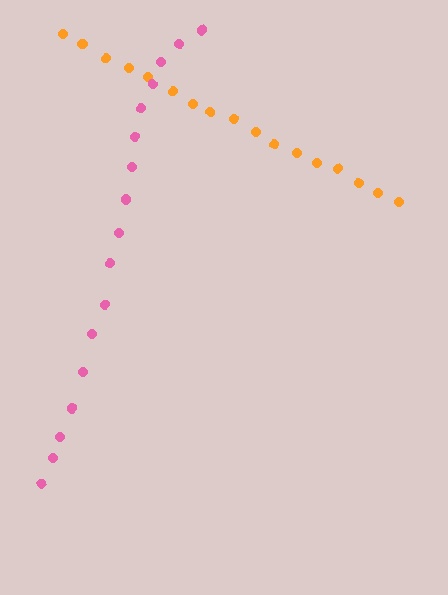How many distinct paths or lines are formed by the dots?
There are 2 distinct paths.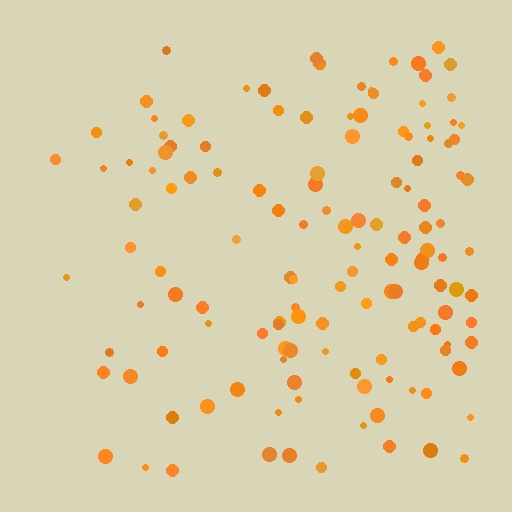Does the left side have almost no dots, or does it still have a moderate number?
Still a moderate number, just noticeably fewer than the right.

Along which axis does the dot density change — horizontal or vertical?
Horizontal.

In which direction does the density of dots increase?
From left to right, with the right side densest.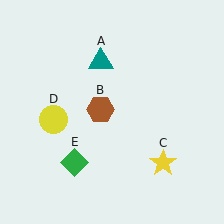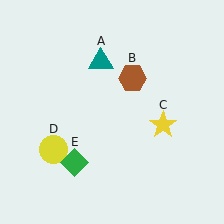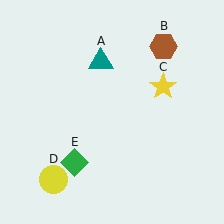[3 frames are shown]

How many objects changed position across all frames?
3 objects changed position: brown hexagon (object B), yellow star (object C), yellow circle (object D).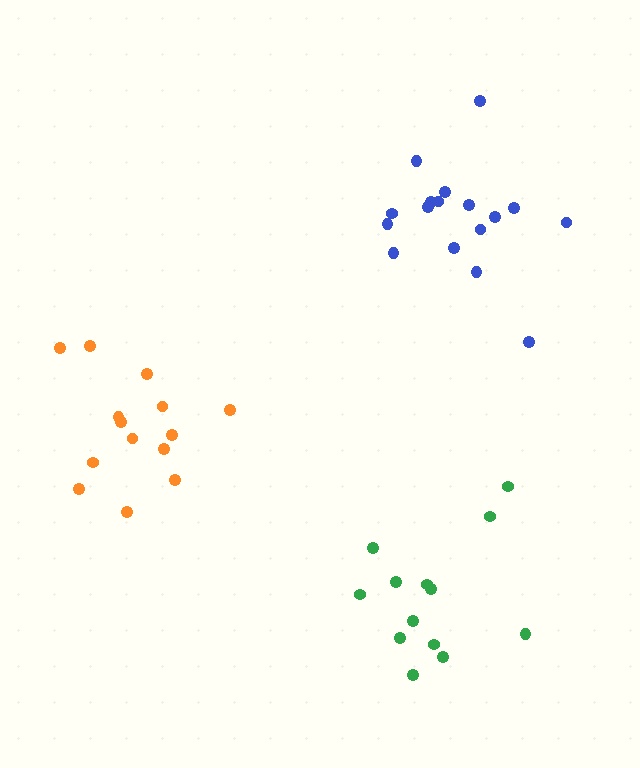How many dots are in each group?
Group 1: 14 dots, Group 2: 13 dots, Group 3: 17 dots (44 total).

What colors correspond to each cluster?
The clusters are colored: orange, green, blue.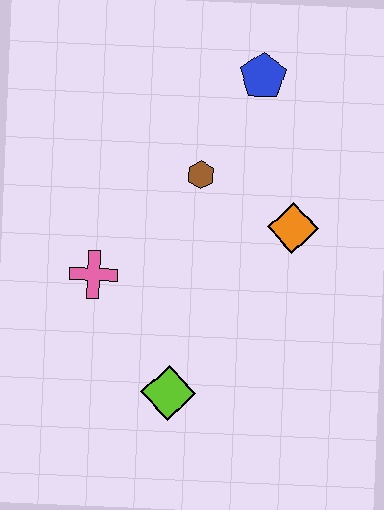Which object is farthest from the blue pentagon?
The lime diamond is farthest from the blue pentagon.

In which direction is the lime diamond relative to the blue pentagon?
The lime diamond is below the blue pentagon.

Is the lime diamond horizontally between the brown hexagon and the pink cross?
Yes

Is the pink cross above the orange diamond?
No